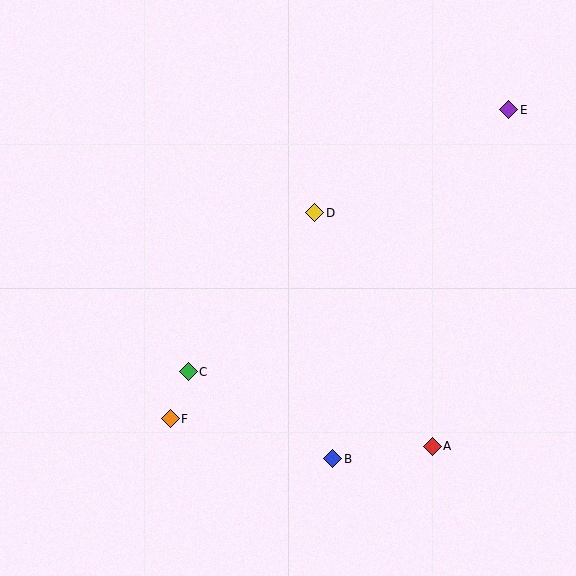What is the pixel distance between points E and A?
The distance between E and A is 345 pixels.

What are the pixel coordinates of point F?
Point F is at (170, 419).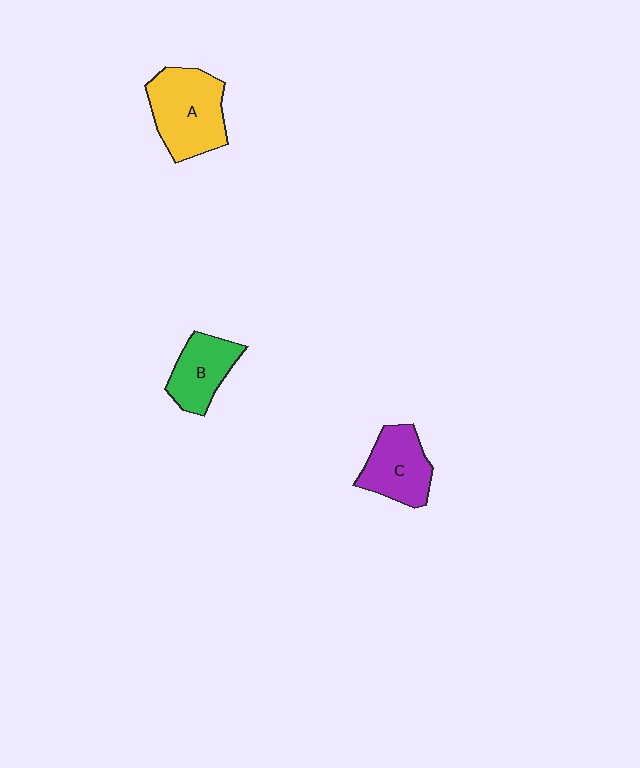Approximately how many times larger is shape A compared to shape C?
Approximately 1.4 times.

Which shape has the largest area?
Shape A (yellow).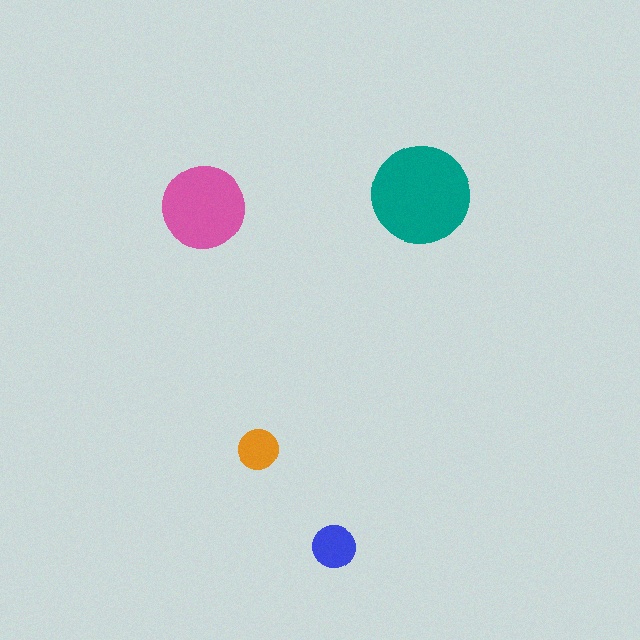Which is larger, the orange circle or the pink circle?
The pink one.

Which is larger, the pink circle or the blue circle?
The pink one.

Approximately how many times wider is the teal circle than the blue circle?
About 2.5 times wider.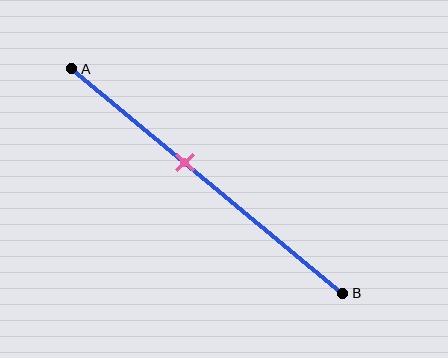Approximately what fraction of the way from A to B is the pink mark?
The pink mark is approximately 40% of the way from A to B.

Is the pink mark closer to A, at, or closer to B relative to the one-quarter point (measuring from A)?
The pink mark is closer to point B than the one-quarter point of segment AB.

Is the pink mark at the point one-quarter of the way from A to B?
No, the mark is at about 40% from A, not at the 25% one-quarter point.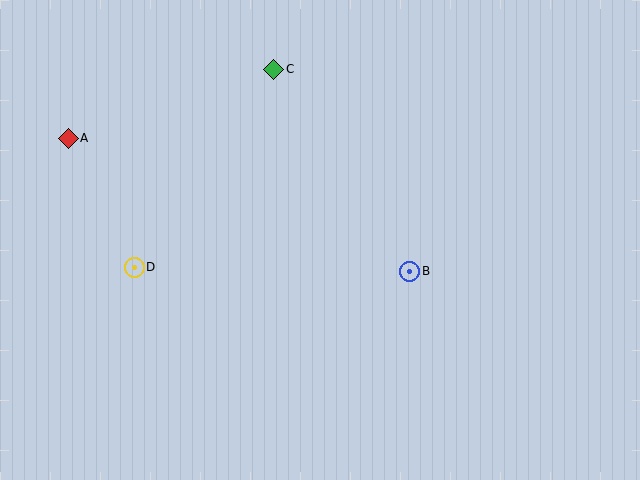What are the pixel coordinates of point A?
Point A is at (68, 138).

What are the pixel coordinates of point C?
Point C is at (274, 69).